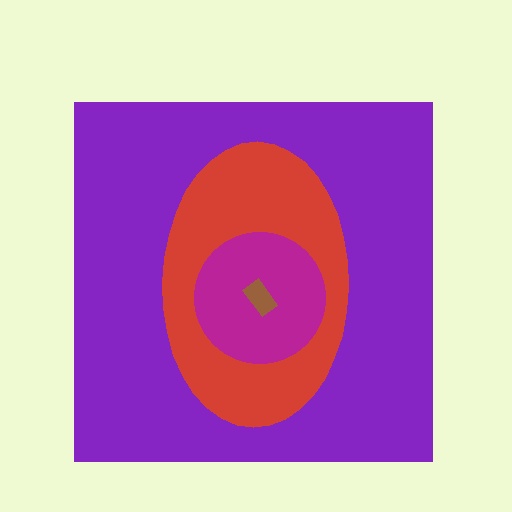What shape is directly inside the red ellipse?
The magenta circle.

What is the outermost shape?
The purple square.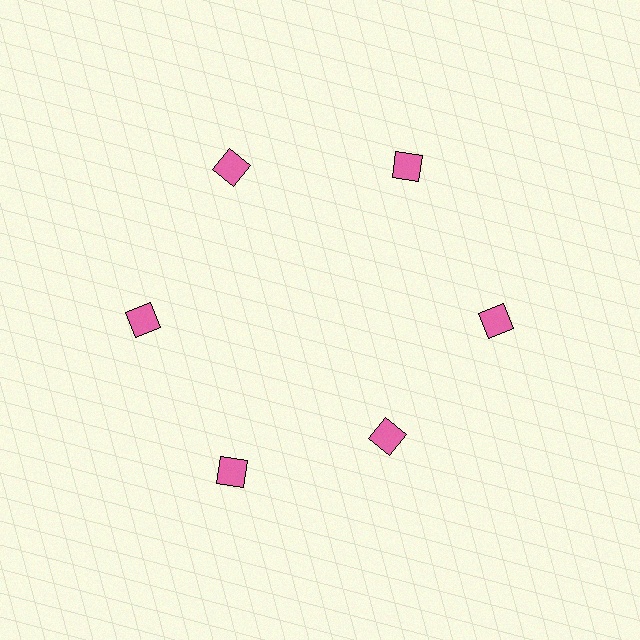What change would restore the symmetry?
The symmetry would be restored by moving it outward, back onto the ring so that all 6 squares sit at equal angles and equal distance from the center.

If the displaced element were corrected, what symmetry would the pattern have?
It would have 6-fold rotational symmetry — the pattern would map onto itself every 60 degrees.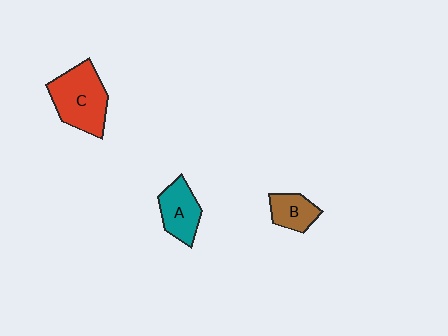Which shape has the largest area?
Shape C (red).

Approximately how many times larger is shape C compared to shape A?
Approximately 1.6 times.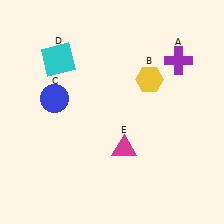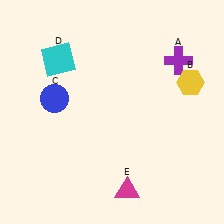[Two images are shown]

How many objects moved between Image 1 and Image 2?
2 objects moved between the two images.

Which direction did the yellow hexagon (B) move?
The yellow hexagon (B) moved right.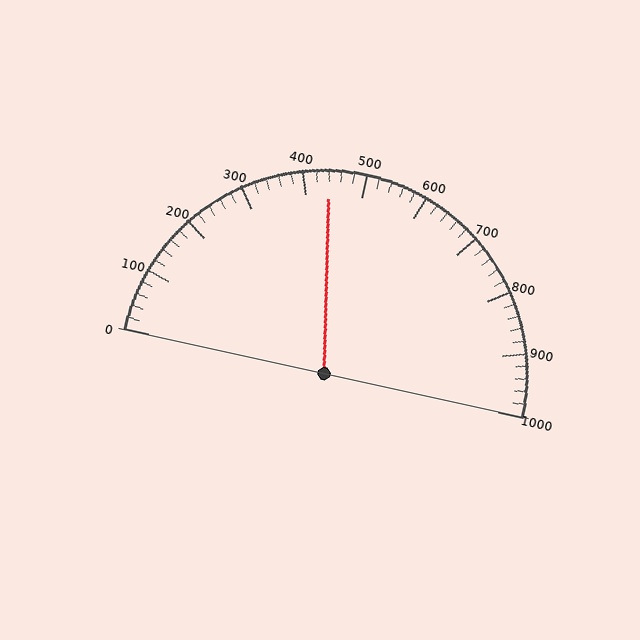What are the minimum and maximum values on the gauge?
The gauge ranges from 0 to 1000.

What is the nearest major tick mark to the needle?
The nearest major tick mark is 400.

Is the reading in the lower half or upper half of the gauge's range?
The reading is in the lower half of the range (0 to 1000).